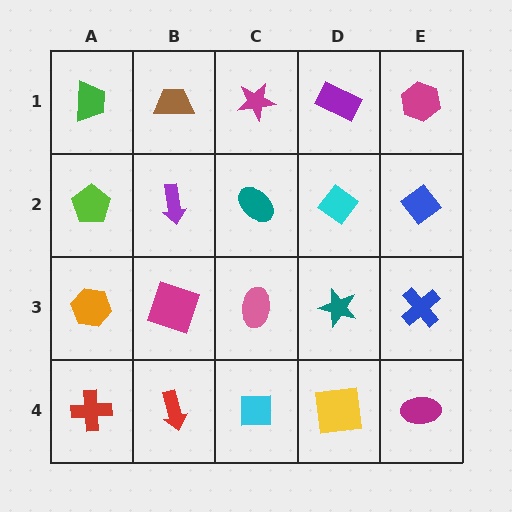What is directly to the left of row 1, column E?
A purple rectangle.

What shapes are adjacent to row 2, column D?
A purple rectangle (row 1, column D), a teal star (row 3, column D), a teal ellipse (row 2, column C), a blue diamond (row 2, column E).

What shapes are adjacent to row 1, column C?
A teal ellipse (row 2, column C), a brown trapezoid (row 1, column B), a purple rectangle (row 1, column D).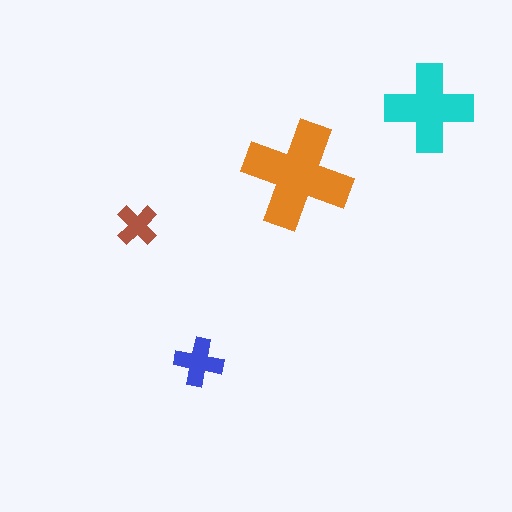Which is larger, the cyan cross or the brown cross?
The cyan one.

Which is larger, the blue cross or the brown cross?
The blue one.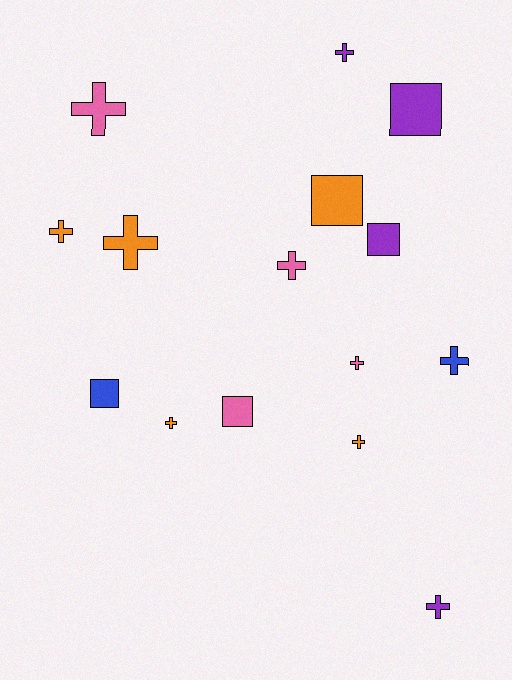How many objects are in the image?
There are 15 objects.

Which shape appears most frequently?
Cross, with 10 objects.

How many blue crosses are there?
There is 1 blue cross.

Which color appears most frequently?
Orange, with 5 objects.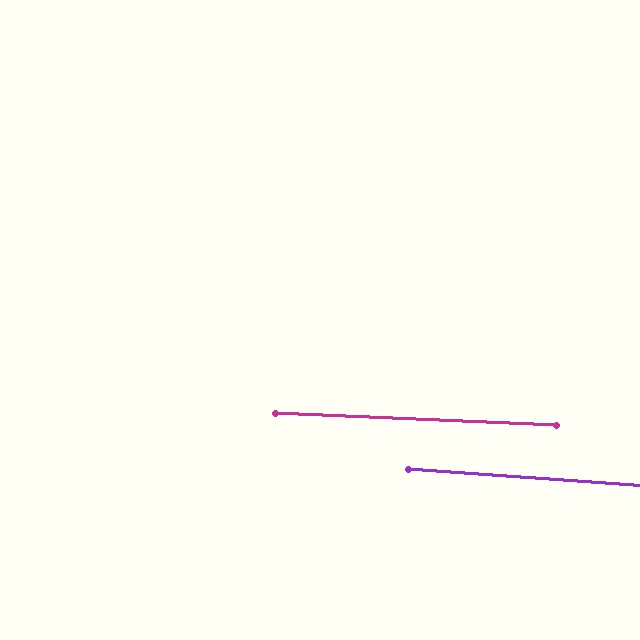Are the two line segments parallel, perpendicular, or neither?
Parallel — their directions differ by only 1.6°.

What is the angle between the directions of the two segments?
Approximately 2 degrees.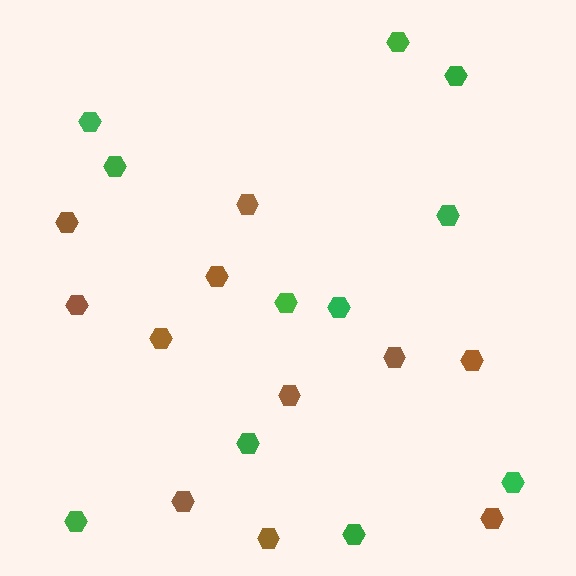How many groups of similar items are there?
There are 2 groups: one group of brown hexagons (11) and one group of green hexagons (11).